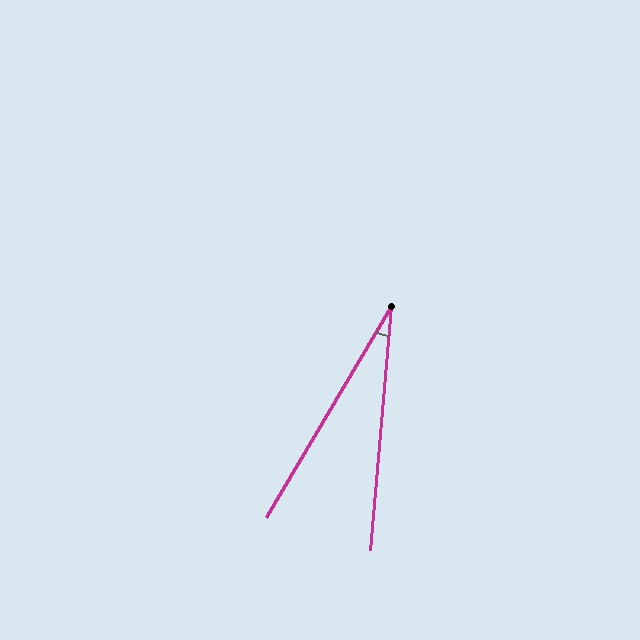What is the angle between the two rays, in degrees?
Approximately 26 degrees.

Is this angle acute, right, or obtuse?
It is acute.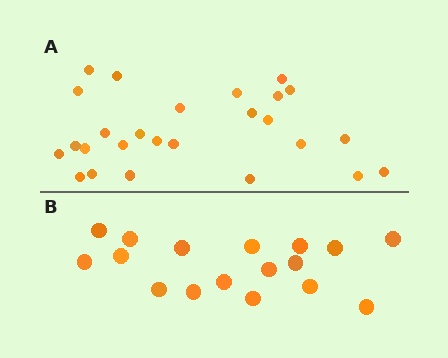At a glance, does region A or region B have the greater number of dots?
Region A (the top region) has more dots.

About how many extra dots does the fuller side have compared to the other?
Region A has roughly 8 or so more dots than region B.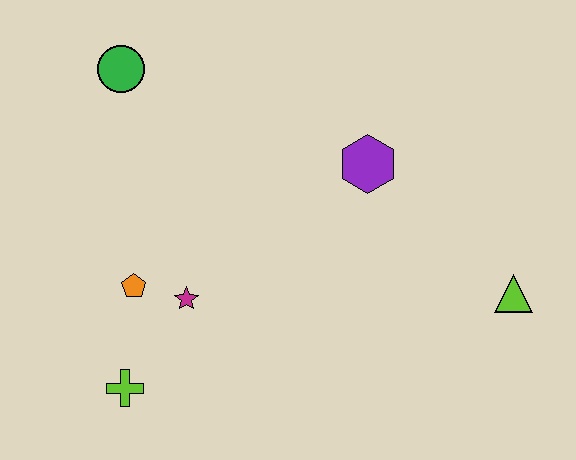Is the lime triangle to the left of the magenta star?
No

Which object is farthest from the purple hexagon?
The lime cross is farthest from the purple hexagon.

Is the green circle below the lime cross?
No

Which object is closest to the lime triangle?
The purple hexagon is closest to the lime triangle.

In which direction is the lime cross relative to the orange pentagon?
The lime cross is below the orange pentagon.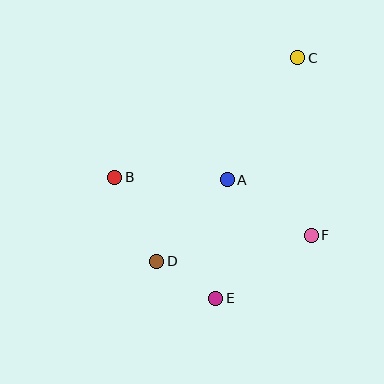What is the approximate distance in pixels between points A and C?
The distance between A and C is approximately 141 pixels.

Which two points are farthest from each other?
Points C and E are farthest from each other.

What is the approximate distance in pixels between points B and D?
The distance between B and D is approximately 94 pixels.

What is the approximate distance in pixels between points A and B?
The distance between A and B is approximately 112 pixels.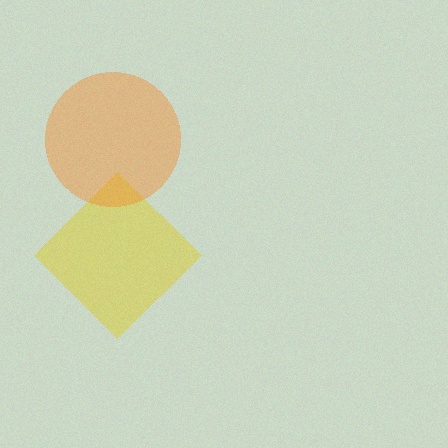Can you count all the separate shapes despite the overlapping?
Yes, there are 2 separate shapes.